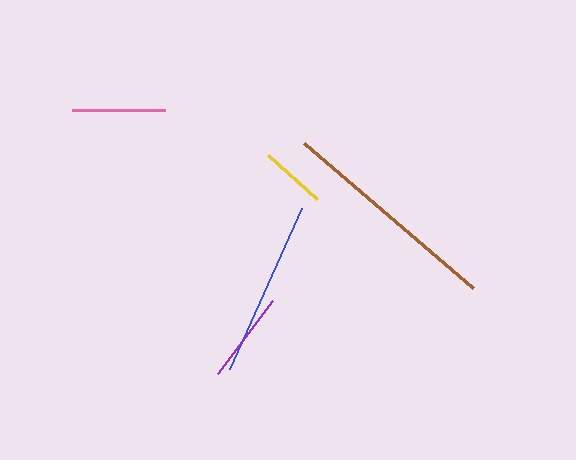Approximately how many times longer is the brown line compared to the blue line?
The brown line is approximately 1.3 times the length of the blue line.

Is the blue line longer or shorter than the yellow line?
The blue line is longer than the yellow line.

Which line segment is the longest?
The brown line is the longest at approximately 223 pixels.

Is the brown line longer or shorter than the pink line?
The brown line is longer than the pink line.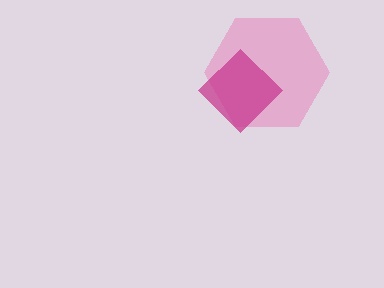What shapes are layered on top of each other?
The layered shapes are: a pink hexagon, a magenta diamond.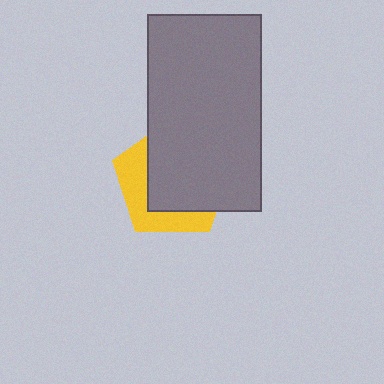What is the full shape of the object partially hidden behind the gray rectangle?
The partially hidden object is a yellow pentagon.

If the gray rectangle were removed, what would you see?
You would see the complete yellow pentagon.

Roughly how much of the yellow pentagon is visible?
A small part of it is visible (roughly 36%).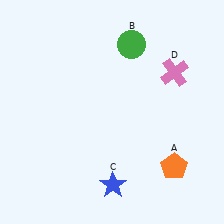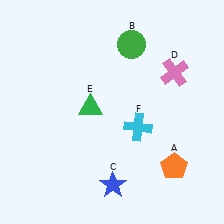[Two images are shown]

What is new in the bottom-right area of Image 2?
A cyan cross (F) was added in the bottom-right area of Image 2.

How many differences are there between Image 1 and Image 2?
There are 2 differences between the two images.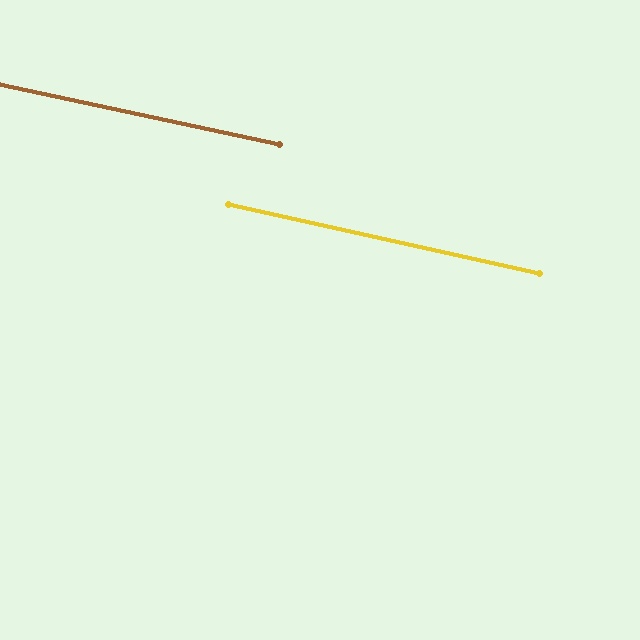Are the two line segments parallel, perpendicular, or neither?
Parallel — their directions differ by only 0.4°.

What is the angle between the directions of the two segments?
Approximately 0 degrees.